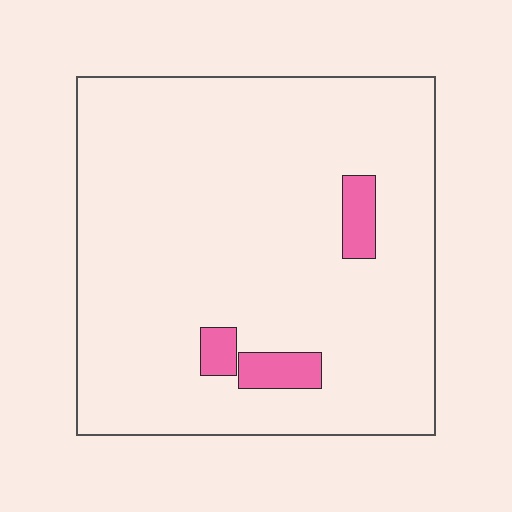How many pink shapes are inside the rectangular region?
3.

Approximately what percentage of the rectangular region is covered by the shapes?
Approximately 5%.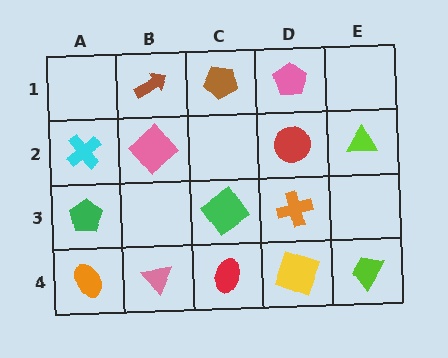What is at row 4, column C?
A red ellipse.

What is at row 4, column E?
A lime trapezoid.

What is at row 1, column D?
A pink pentagon.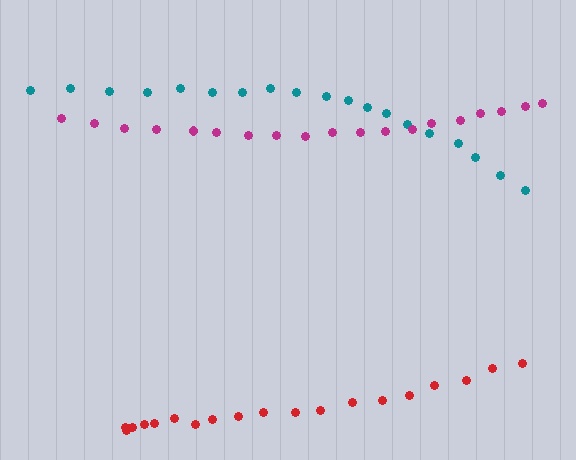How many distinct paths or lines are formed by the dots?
There are 3 distinct paths.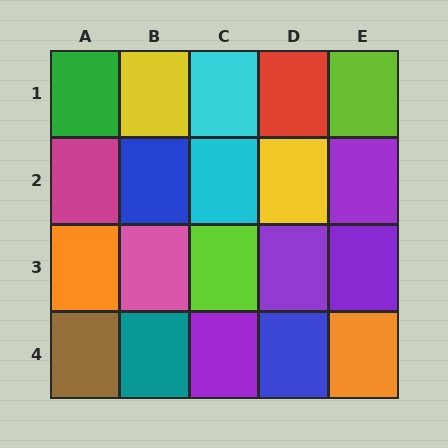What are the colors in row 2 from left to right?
Magenta, blue, cyan, yellow, purple.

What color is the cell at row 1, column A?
Green.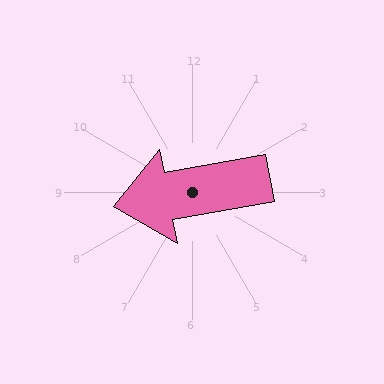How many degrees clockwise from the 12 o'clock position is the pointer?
Approximately 260 degrees.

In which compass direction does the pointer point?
West.